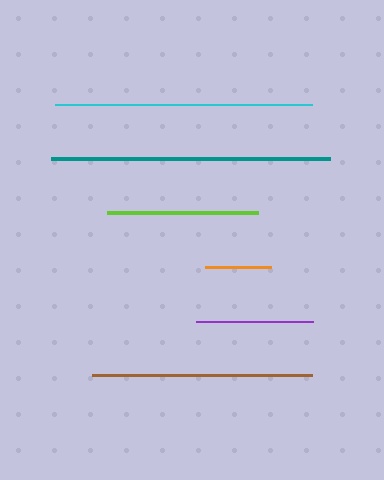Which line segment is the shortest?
The orange line is the shortest at approximately 67 pixels.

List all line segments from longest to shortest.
From longest to shortest: teal, cyan, brown, lime, purple, orange.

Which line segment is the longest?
The teal line is the longest at approximately 279 pixels.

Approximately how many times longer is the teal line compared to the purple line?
The teal line is approximately 2.4 times the length of the purple line.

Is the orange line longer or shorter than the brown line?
The brown line is longer than the orange line.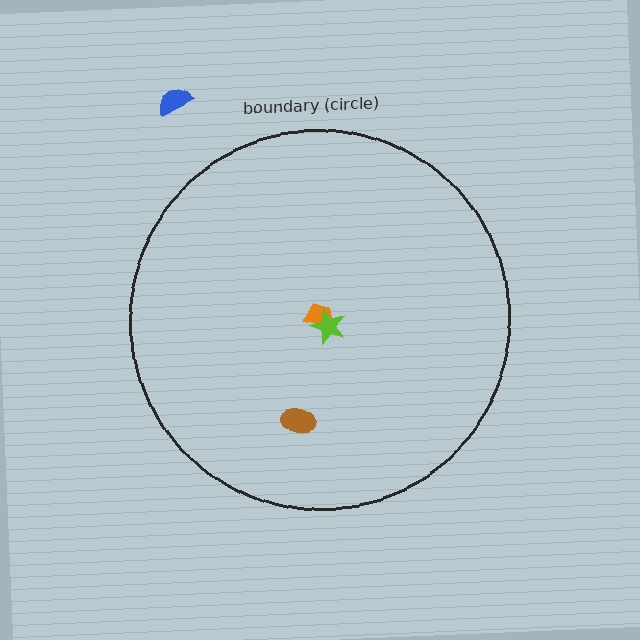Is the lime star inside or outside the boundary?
Inside.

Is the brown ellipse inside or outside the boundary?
Inside.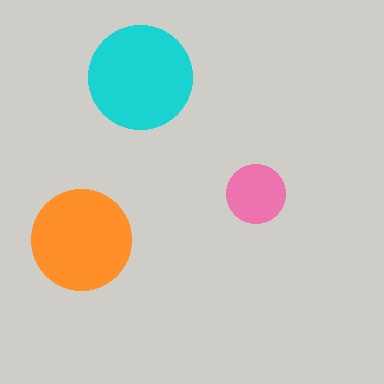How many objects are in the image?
There are 3 objects in the image.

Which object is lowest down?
The orange circle is bottommost.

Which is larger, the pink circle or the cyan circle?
The cyan one.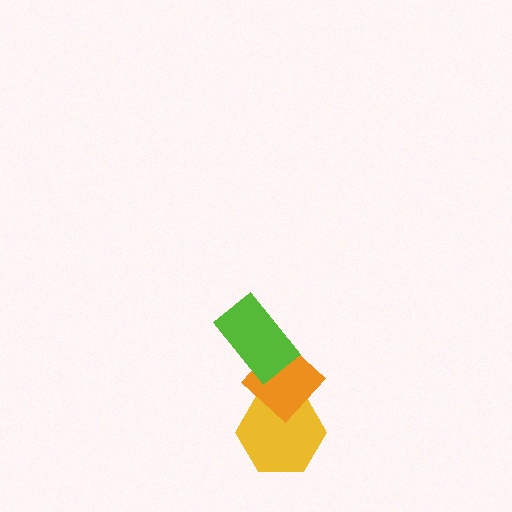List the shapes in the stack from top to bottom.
From top to bottom: the lime rectangle, the orange diamond, the yellow hexagon.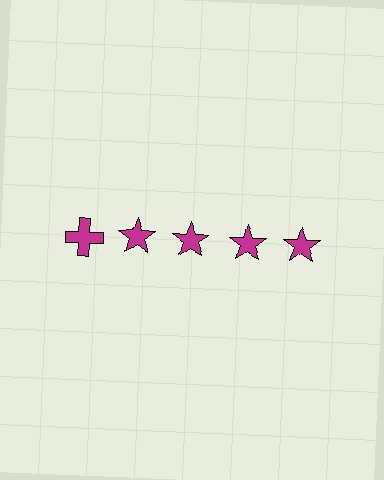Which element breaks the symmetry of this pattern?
The magenta cross in the top row, leftmost column breaks the symmetry. All other shapes are magenta stars.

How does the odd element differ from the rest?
It has a different shape: cross instead of star.